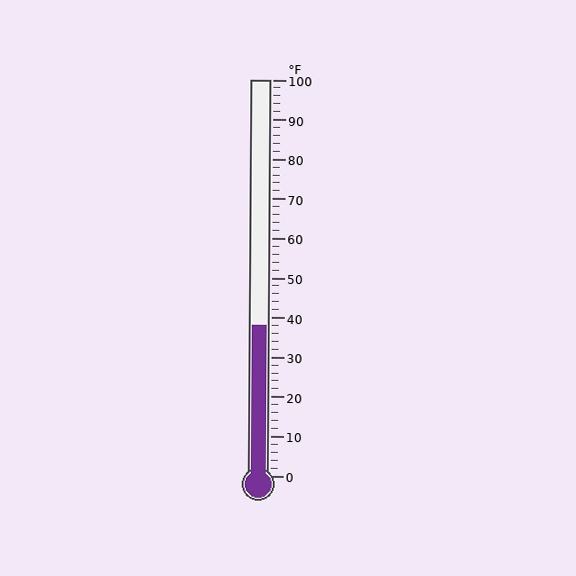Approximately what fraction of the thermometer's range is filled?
The thermometer is filled to approximately 40% of its range.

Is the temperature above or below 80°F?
The temperature is below 80°F.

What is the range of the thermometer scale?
The thermometer scale ranges from 0°F to 100°F.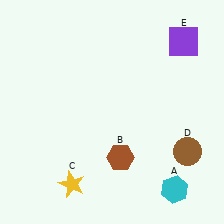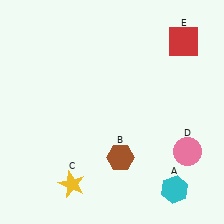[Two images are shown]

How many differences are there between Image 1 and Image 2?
There are 2 differences between the two images.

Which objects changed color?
D changed from brown to pink. E changed from purple to red.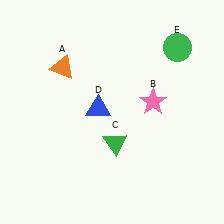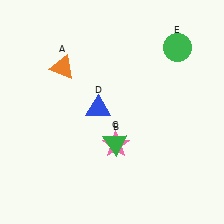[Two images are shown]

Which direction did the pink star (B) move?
The pink star (B) moved down.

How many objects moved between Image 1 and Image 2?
1 object moved between the two images.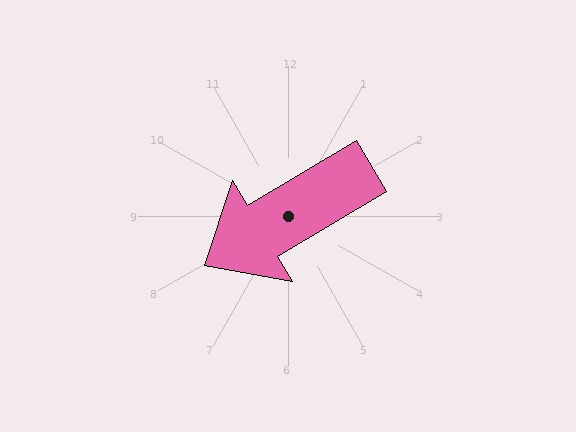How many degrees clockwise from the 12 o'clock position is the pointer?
Approximately 239 degrees.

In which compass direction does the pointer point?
Southwest.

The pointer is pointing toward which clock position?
Roughly 8 o'clock.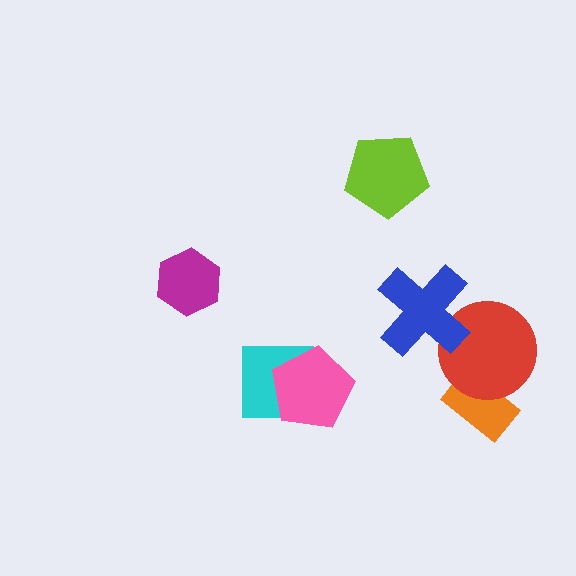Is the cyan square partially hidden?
Yes, it is partially covered by another shape.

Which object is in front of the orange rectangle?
The red circle is in front of the orange rectangle.